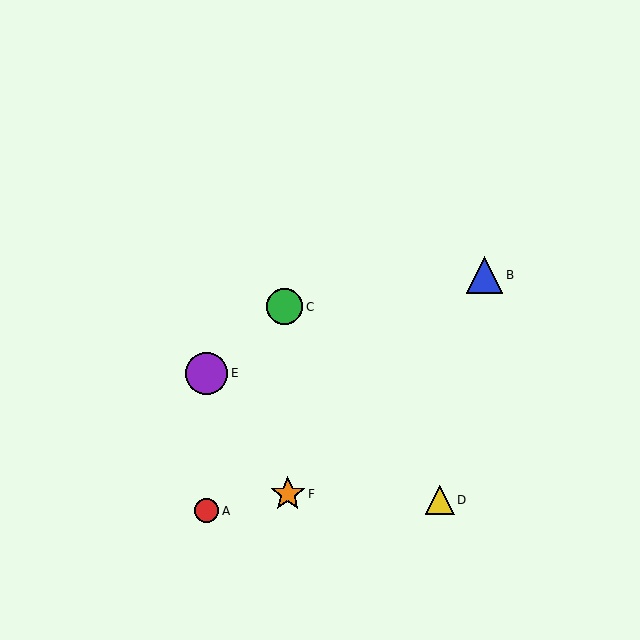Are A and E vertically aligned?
Yes, both are at x≈207.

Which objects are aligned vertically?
Objects A, E are aligned vertically.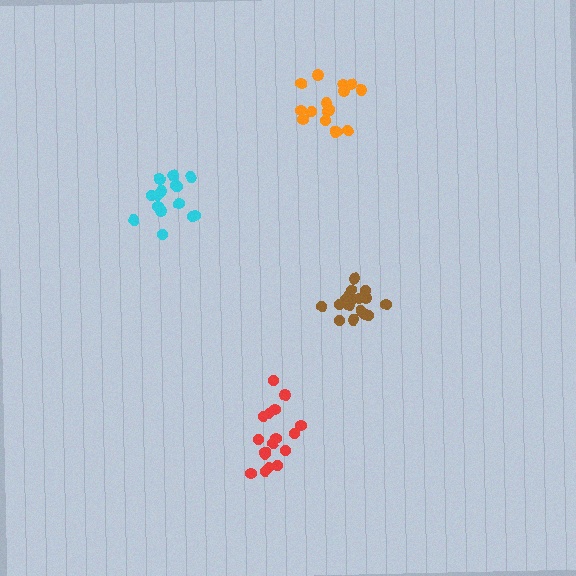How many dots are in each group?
Group 1: 17 dots, Group 2: 16 dots, Group 3: 15 dots, Group 4: 16 dots (64 total).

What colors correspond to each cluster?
The clusters are colored: red, orange, cyan, brown.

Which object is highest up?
The orange cluster is topmost.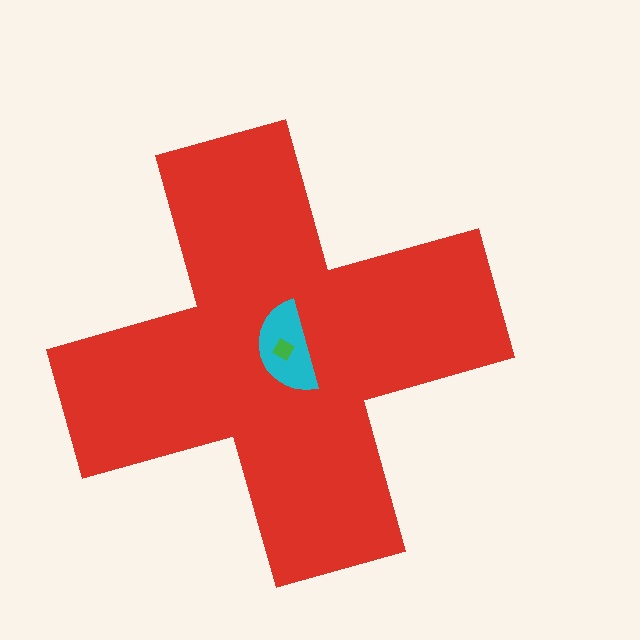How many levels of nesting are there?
3.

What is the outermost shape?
The red cross.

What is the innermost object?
The green diamond.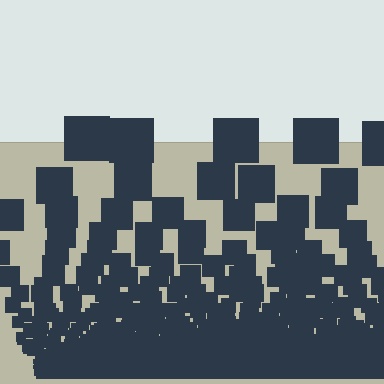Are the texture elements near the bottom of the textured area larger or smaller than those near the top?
Smaller. The gradient is inverted — elements near the bottom are smaller and denser.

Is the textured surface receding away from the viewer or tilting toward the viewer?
The surface appears to tilt toward the viewer. Texture elements get larger and sparser toward the top.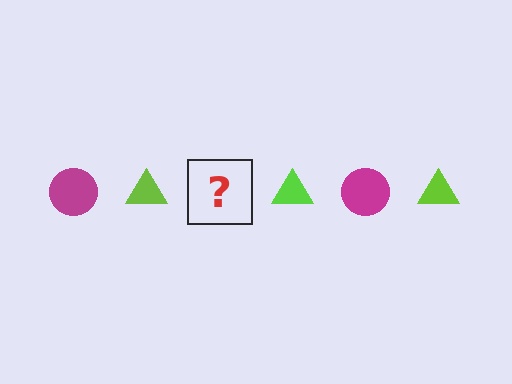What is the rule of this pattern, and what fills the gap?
The rule is that the pattern alternates between magenta circle and lime triangle. The gap should be filled with a magenta circle.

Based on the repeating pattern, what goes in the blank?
The blank should be a magenta circle.